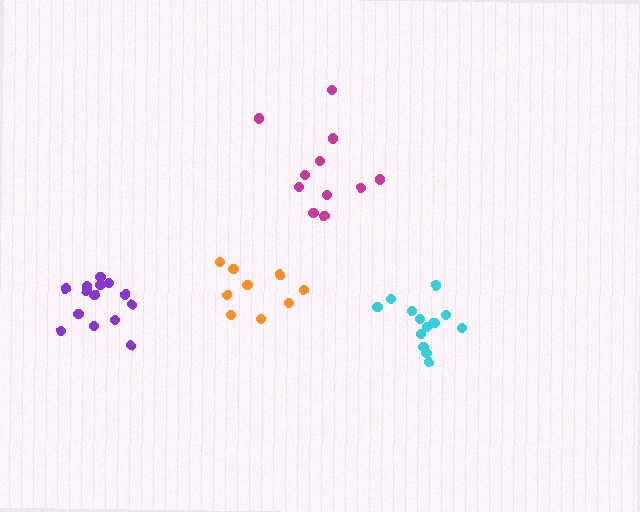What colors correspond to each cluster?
The clusters are colored: orange, purple, cyan, magenta.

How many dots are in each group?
Group 1: 9 dots, Group 2: 14 dots, Group 3: 13 dots, Group 4: 11 dots (47 total).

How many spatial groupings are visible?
There are 4 spatial groupings.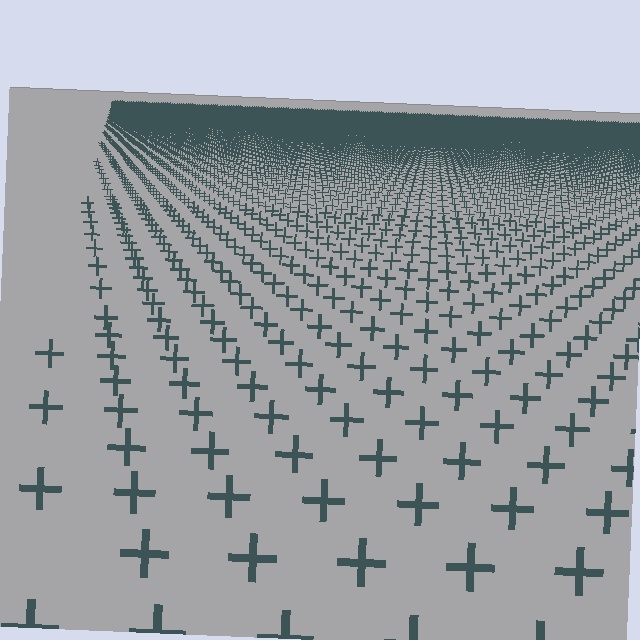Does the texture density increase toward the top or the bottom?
Density increases toward the top.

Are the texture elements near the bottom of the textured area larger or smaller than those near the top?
Larger. Near the bottom, elements are closer to the viewer and appear at a bigger on-screen size.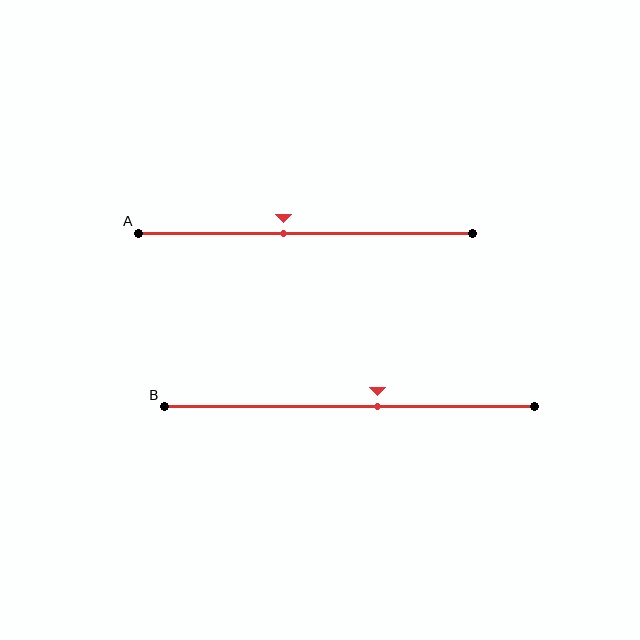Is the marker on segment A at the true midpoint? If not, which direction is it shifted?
No, the marker on segment A is shifted to the left by about 7% of the segment length.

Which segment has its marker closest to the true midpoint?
Segment A has its marker closest to the true midpoint.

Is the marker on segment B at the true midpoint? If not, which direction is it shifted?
No, the marker on segment B is shifted to the right by about 8% of the segment length.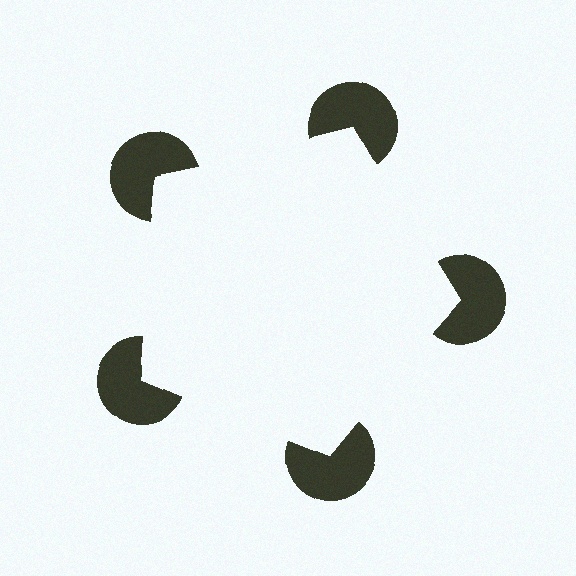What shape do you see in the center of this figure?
An illusory pentagon — its edges are inferred from the aligned wedge cuts in the pac-man discs, not physically drawn.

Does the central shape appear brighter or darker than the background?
It typically appears slightly brighter than the background, even though no actual brightness change is drawn.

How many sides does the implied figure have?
5 sides.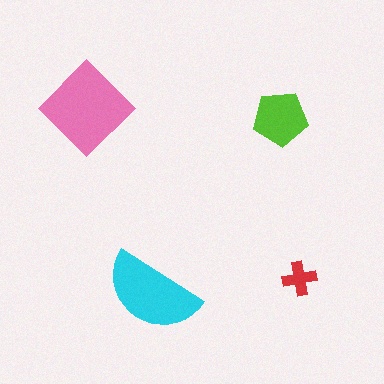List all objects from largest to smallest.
The pink diamond, the cyan semicircle, the lime pentagon, the red cross.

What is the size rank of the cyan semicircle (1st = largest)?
2nd.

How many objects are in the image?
There are 4 objects in the image.